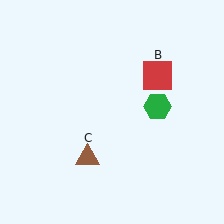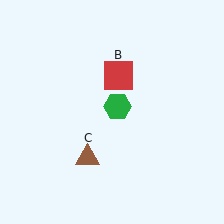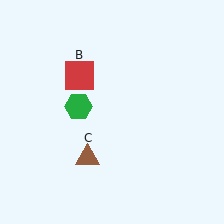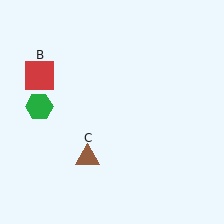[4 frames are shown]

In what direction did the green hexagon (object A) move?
The green hexagon (object A) moved left.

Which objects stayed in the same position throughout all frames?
Brown triangle (object C) remained stationary.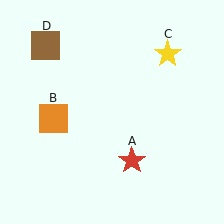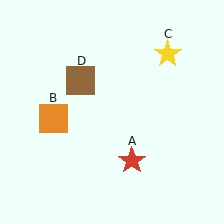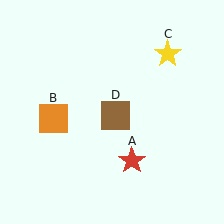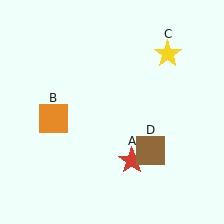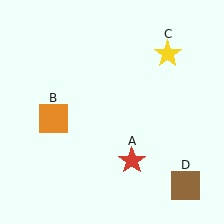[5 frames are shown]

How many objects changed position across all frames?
1 object changed position: brown square (object D).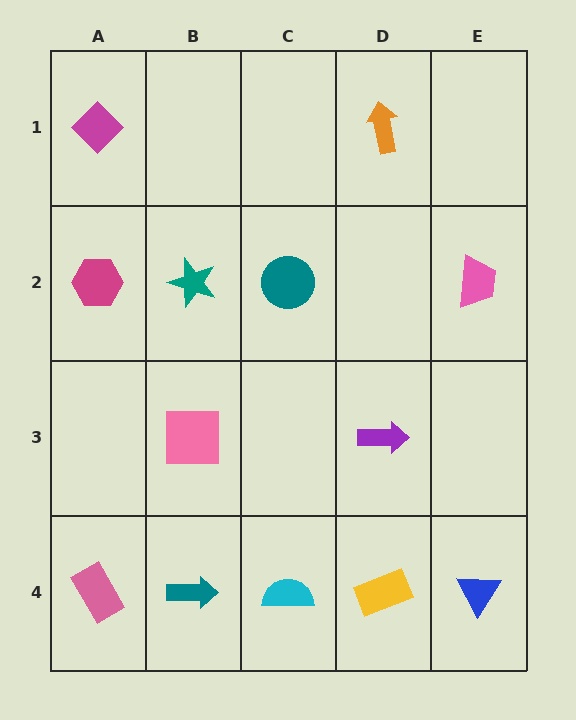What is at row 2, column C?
A teal circle.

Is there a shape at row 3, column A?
No, that cell is empty.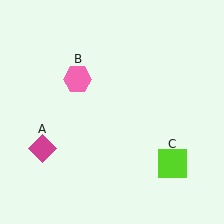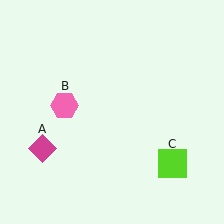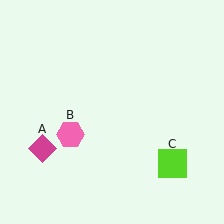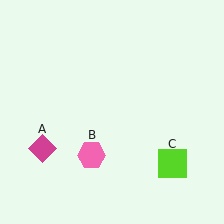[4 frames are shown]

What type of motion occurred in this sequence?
The pink hexagon (object B) rotated counterclockwise around the center of the scene.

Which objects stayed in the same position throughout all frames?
Magenta diamond (object A) and lime square (object C) remained stationary.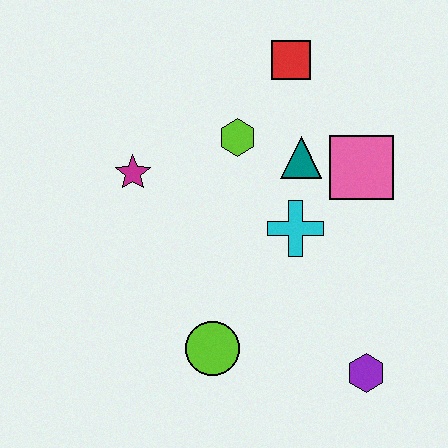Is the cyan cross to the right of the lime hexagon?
Yes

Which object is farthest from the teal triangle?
The purple hexagon is farthest from the teal triangle.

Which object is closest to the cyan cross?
The teal triangle is closest to the cyan cross.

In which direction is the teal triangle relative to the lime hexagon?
The teal triangle is to the right of the lime hexagon.